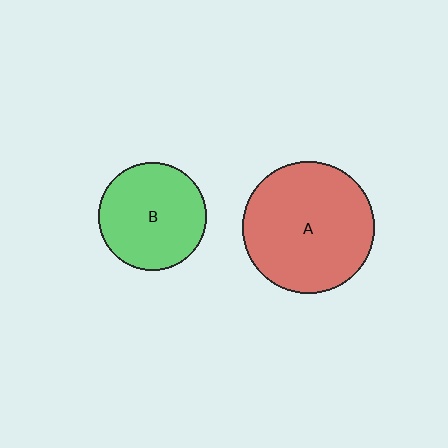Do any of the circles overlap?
No, none of the circles overlap.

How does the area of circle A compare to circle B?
Approximately 1.5 times.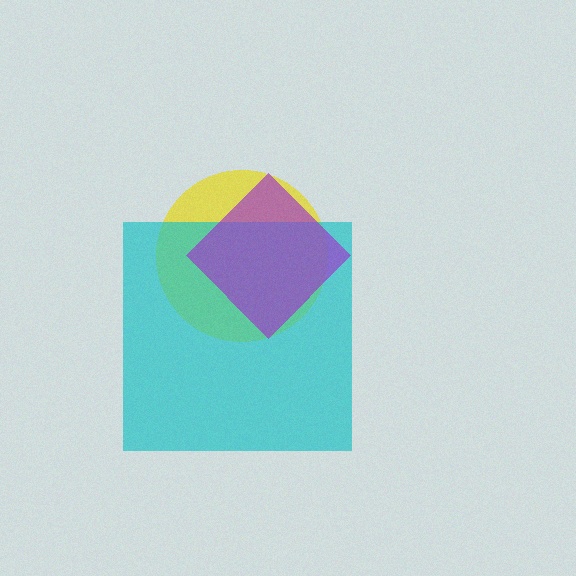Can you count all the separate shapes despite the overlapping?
Yes, there are 3 separate shapes.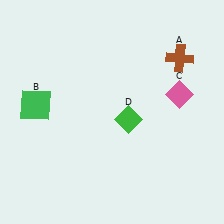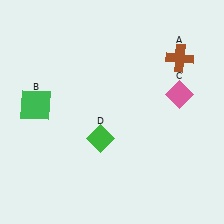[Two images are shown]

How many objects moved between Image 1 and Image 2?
1 object moved between the two images.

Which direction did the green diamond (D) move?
The green diamond (D) moved left.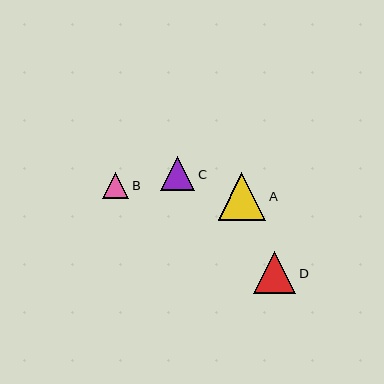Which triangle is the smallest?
Triangle B is the smallest with a size of approximately 26 pixels.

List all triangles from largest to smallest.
From largest to smallest: A, D, C, B.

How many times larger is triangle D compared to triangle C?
Triangle D is approximately 1.2 times the size of triangle C.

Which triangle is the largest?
Triangle A is the largest with a size of approximately 47 pixels.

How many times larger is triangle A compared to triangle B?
Triangle A is approximately 1.8 times the size of triangle B.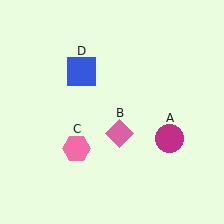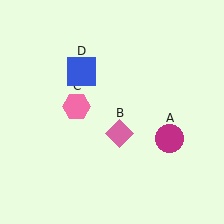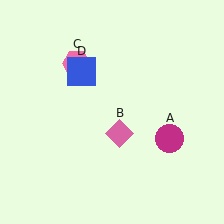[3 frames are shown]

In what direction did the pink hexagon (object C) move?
The pink hexagon (object C) moved up.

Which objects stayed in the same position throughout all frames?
Magenta circle (object A) and pink diamond (object B) and blue square (object D) remained stationary.